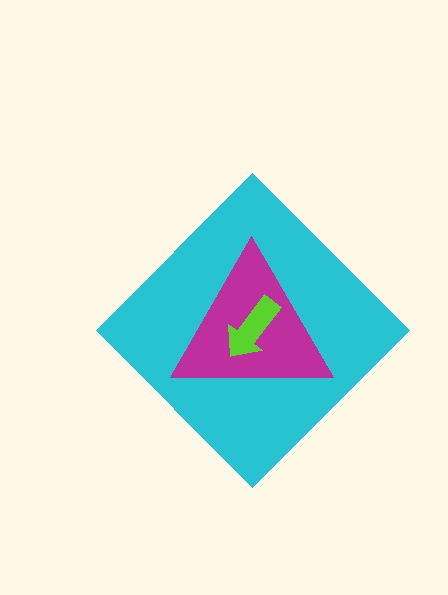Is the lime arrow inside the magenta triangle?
Yes.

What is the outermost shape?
The cyan diamond.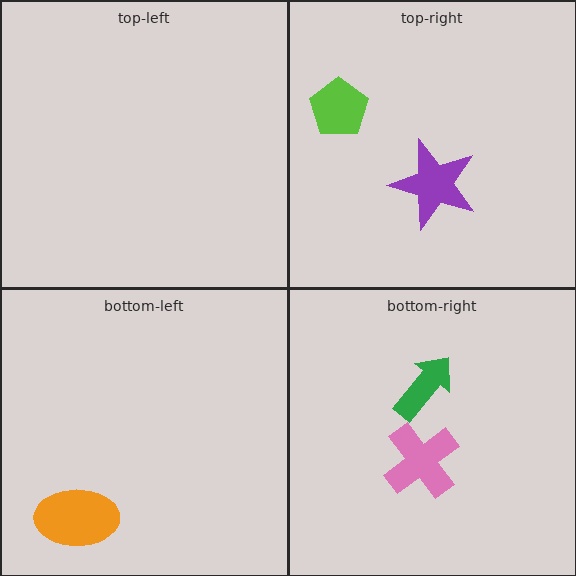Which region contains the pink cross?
The bottom-right region.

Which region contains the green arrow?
The bottom-right region.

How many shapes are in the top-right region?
2.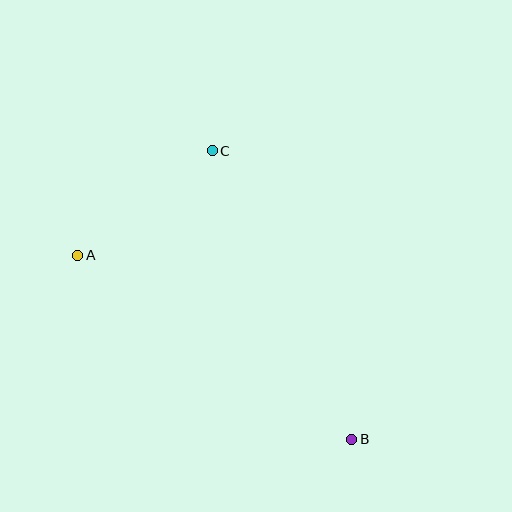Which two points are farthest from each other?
Points A and B are farthest from each other.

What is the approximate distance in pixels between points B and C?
The distance between B and C is approximately 320 pixels.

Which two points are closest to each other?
Points A and C are closest to each other.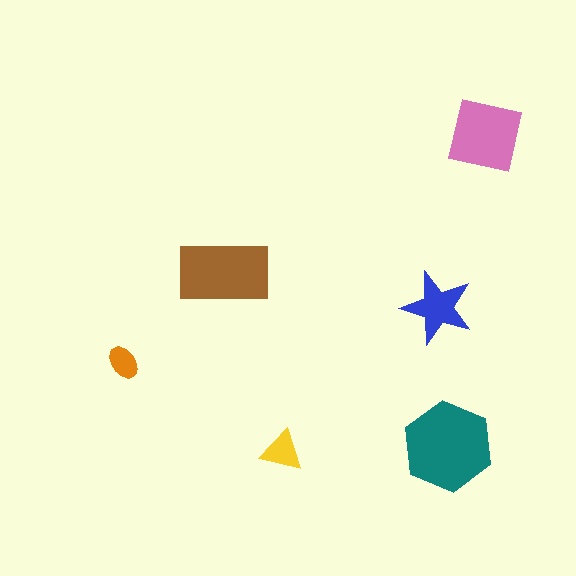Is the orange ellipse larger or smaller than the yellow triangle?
Smaller.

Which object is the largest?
The teal hexagon.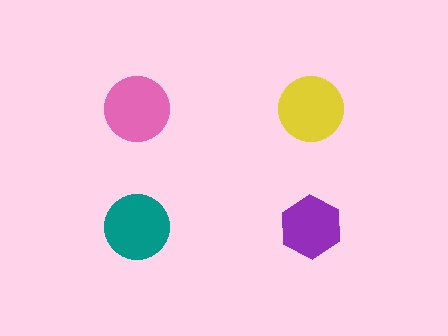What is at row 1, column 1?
A pink circle.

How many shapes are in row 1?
2 shapes.